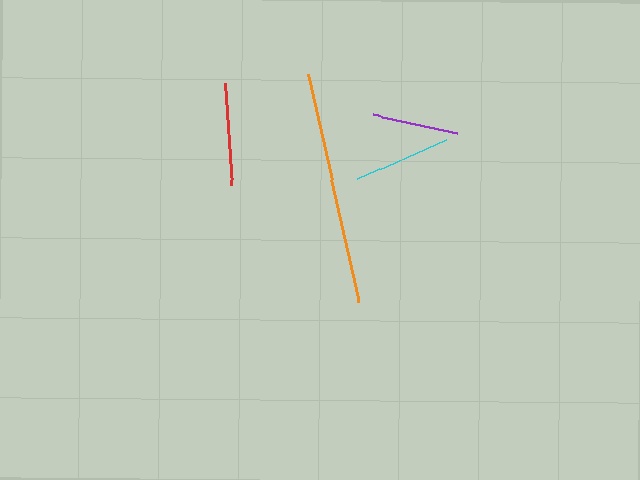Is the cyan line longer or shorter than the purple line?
The cyan line is longer than the purple line.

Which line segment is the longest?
The orange line is the longest at approximately 234 pixels.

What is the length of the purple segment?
The purple segment is approximately 86 pixels long.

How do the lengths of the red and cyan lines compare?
The red and cyan lines are approximately the same length.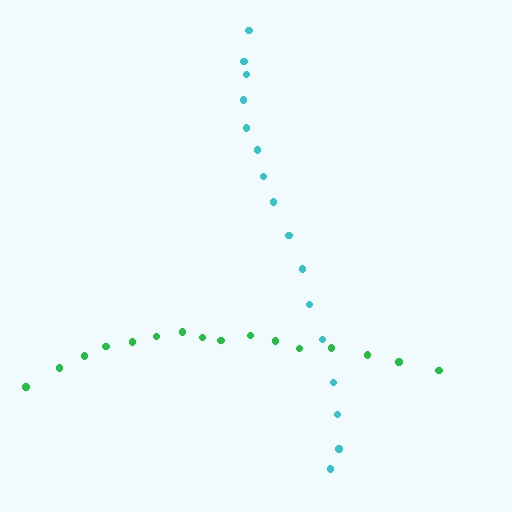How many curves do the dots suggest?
There are 2 distinct paths.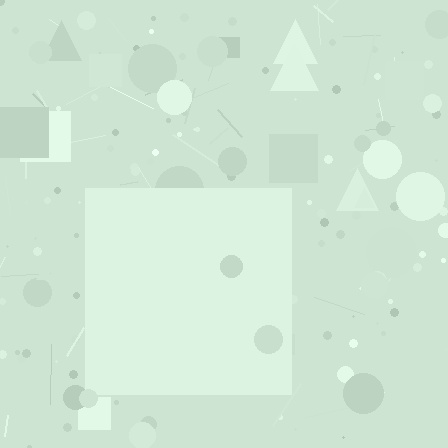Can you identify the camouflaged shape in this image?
The camouflaged shape is a square.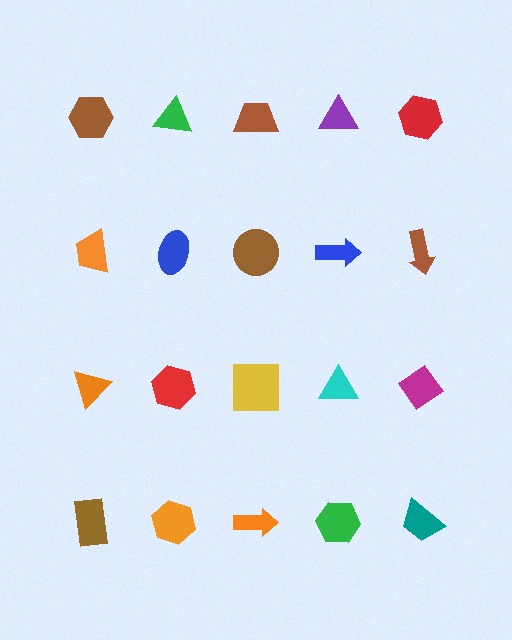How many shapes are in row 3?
5 shapes.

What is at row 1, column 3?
A brown trapezoid.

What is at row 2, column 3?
A brown circle.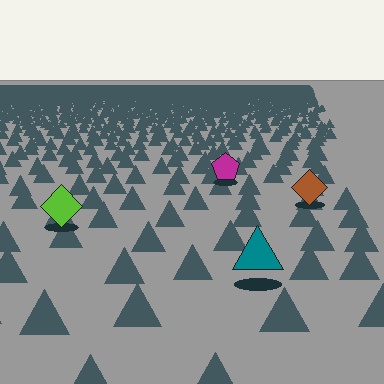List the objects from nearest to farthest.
From nearest to farthest: the teal triangle, the lime diamond, the brown diamond, the magenta pentagon.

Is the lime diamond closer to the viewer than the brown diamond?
Yes. The lime diamond is closer — you can tell from the texture gradient: the ground texture is coarser near it.